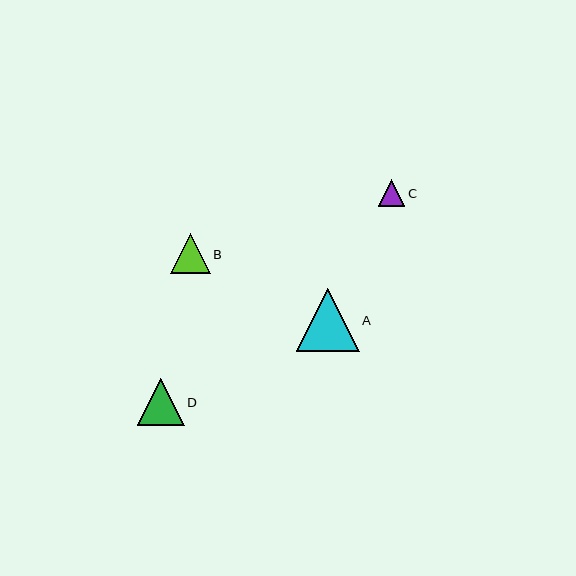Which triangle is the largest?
Triangle A is the largest with a size of approximately 63 pixels.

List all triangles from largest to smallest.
From largest to smallest: A, D, B, C.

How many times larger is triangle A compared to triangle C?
Triangle A is approximately 2.4 times the size of triangle C.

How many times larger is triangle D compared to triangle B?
Triangle D is approximately 1.2 times the size of triangle B.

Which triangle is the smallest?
Triangle C is the smallest with a size of approximately 27 pixels.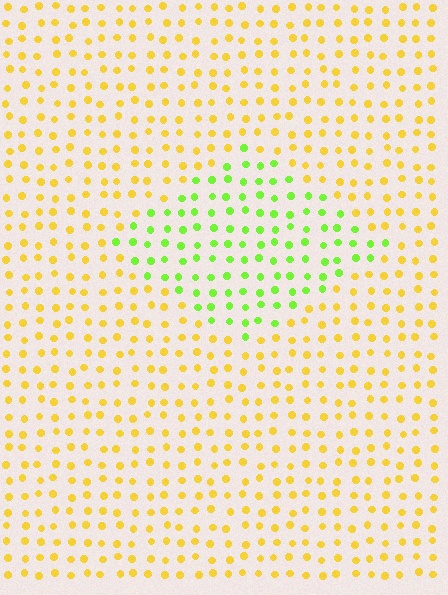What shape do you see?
I see a diamond.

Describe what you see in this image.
The image is filled with small yellow elements in a uniform arrangement. A diamond-shaped region is visible where the elements are tinted to a slightly different hue, forming a subtle color boundary.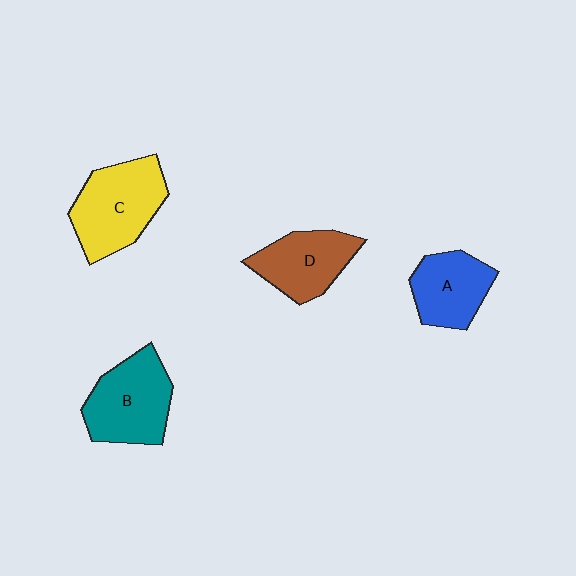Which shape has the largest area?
Shape C (yellow).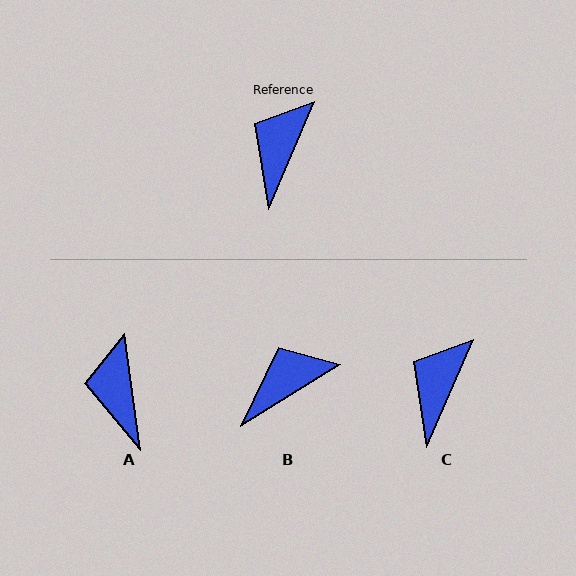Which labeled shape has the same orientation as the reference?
C.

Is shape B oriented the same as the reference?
No, it is off by about 35 degrees.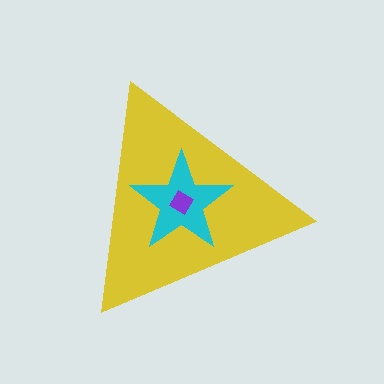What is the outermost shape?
The yellow triangle.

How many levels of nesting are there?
3.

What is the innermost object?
The purple diamond.